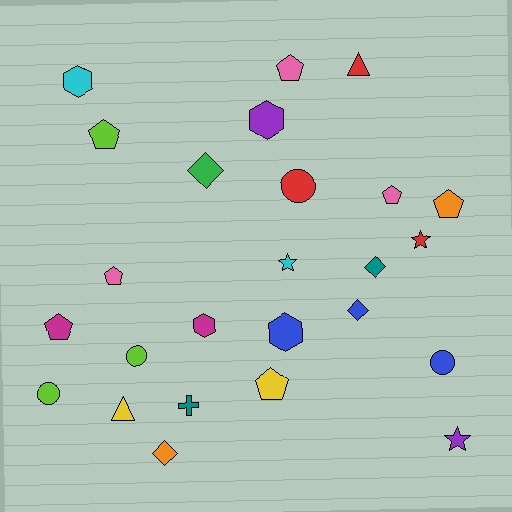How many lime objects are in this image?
There are 3 lime objects.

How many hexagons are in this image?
There are 4 hexagons.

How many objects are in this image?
There are 25 objects.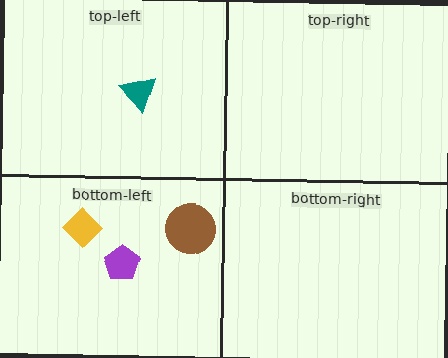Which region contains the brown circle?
The bottom-left region.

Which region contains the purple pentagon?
The bottom-left region.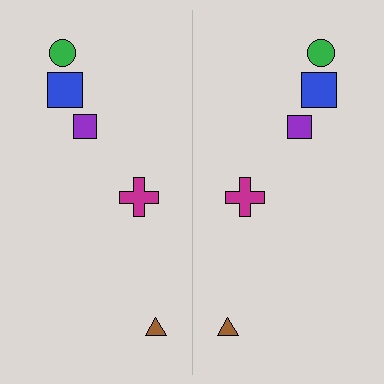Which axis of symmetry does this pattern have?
The pattern has a vertical axis of symmetry running through the center of the image.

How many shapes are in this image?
There are 10 shapes in this image.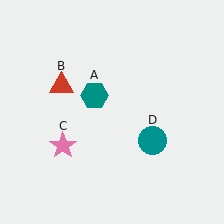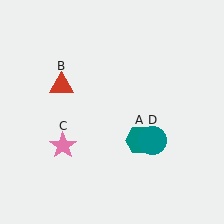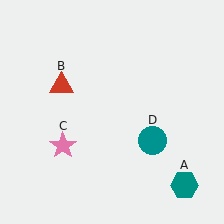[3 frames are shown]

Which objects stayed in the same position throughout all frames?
Red triangle (object B) and pink star (object C) and teal circle (object D) remained stationary.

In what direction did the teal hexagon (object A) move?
The teal hexagon (object A) moved down and to the right.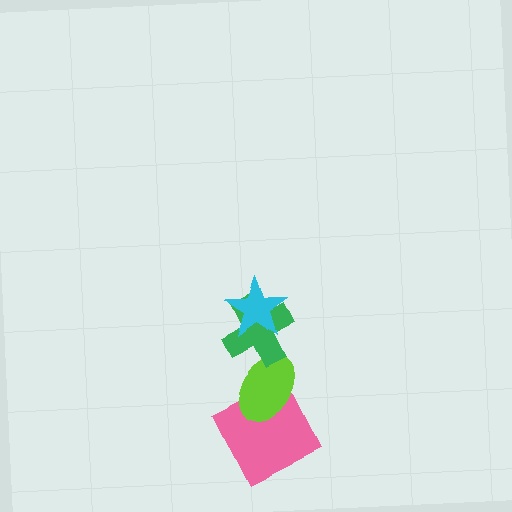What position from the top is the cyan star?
The cyan star is 1st from the top.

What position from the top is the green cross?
The green cross is 2nd from the top.